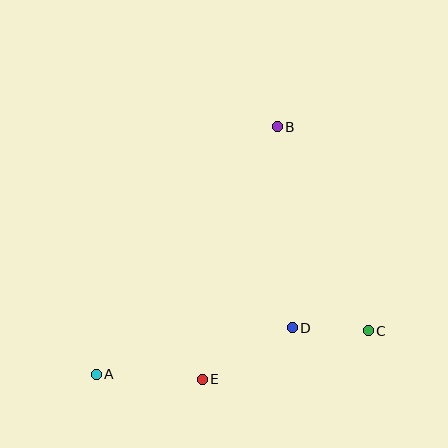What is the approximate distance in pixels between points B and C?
The distance between B and C is approximately 224 pixels.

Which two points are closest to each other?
Points C and D are closest to each other.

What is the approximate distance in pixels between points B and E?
The distance between B and E is approximately 264 pixels.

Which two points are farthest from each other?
Points A and B are farthest from each other.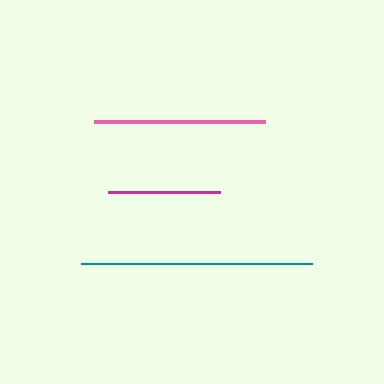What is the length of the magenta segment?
The magenta segment is approximately 111 pixels long.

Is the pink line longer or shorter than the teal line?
The teal line is longer than the pink line.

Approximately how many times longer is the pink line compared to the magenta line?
The pink line is approximately 1.5 times the length of the magenta line.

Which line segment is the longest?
The teal line is the longest at approximately 231 pixels.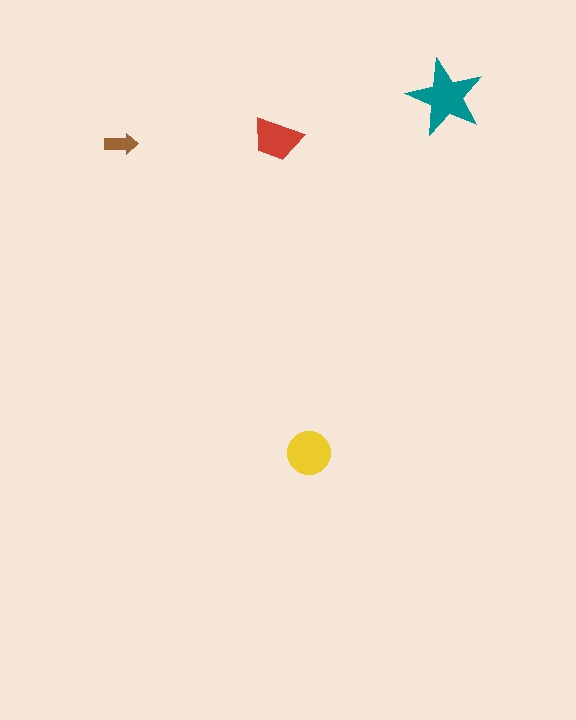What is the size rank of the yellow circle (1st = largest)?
2nd.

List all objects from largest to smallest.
The teal star, the yellow circle, the red trapezoid, the brown arrow.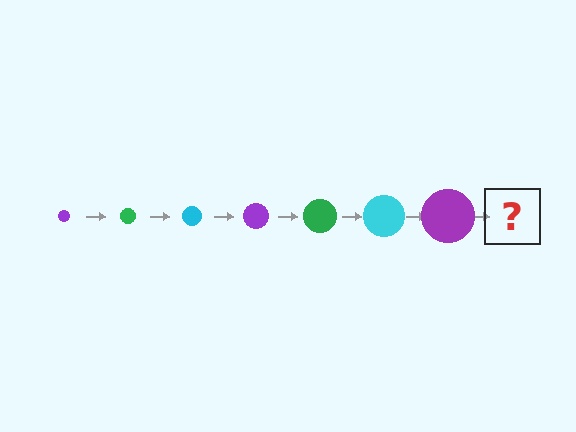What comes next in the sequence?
The next element should be a green circle, larger than the previous one.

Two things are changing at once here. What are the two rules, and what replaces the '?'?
The two rules are that the circle grows larger each step and the color cycles through purple, green, and cyan. The '?' should be a green circle, larger than the previous one.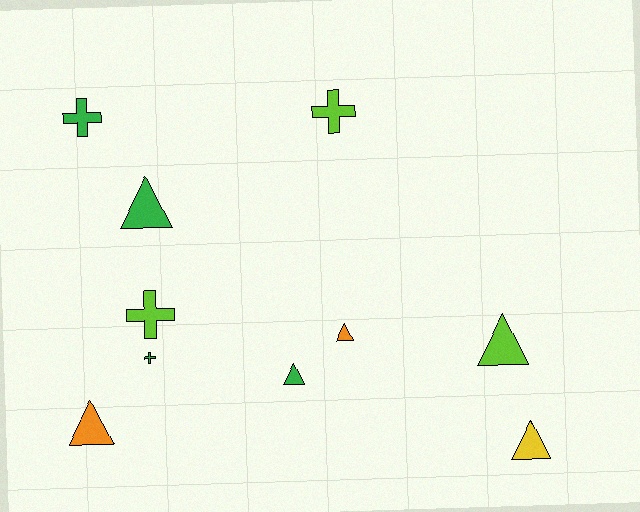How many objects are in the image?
There are 10 objects.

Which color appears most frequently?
Green, with 4 objects.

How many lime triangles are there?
There is 1 lime triangle.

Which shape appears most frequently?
Triangle, with 6 objects.